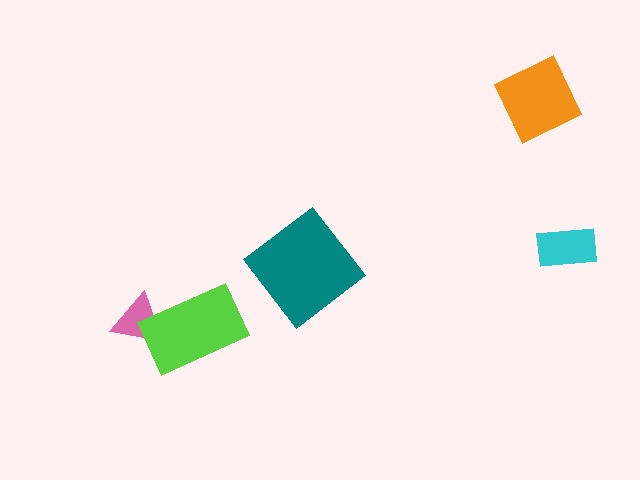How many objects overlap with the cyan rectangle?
0 objects overlap with the cyan rectangle.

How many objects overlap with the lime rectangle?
1 object overlaps with the lime rectangle.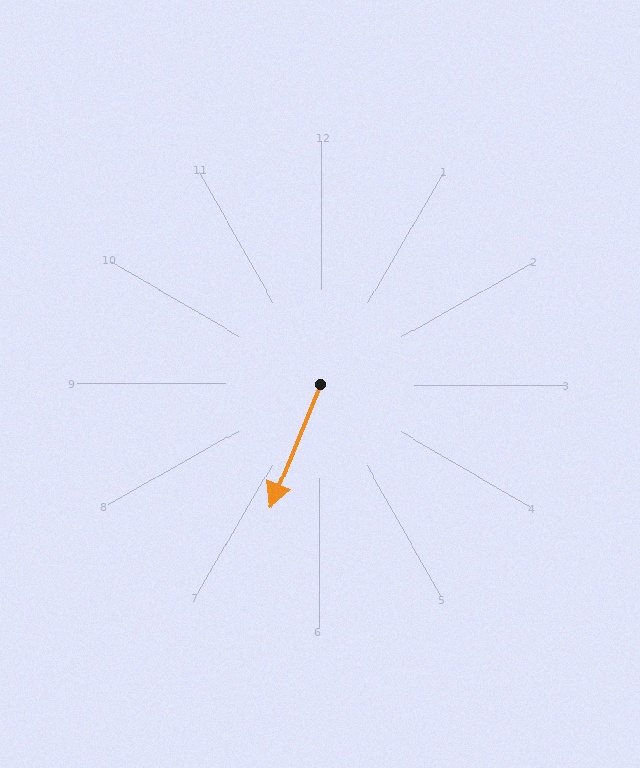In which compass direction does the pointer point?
South.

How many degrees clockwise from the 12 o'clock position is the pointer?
Approximately 202 degrees.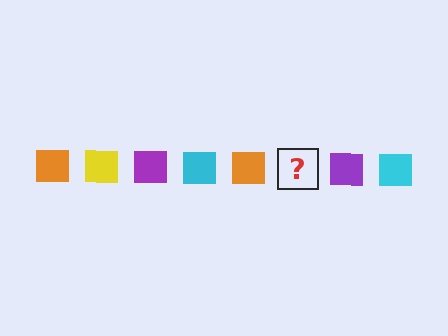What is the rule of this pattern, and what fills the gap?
The rule is that the pattern cycles through orange, yellow, purple, cyan squares. The gap should be filled with a yellow square.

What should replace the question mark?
The question mark should be replaced with a yellow square.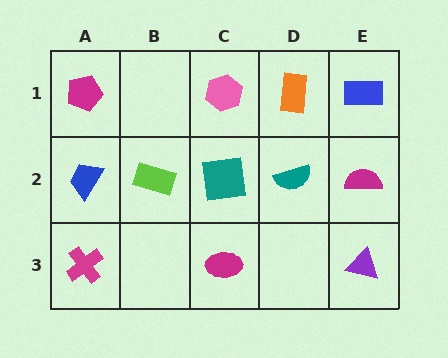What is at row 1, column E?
A blue rectangle.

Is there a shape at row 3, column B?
No, that cell is empty.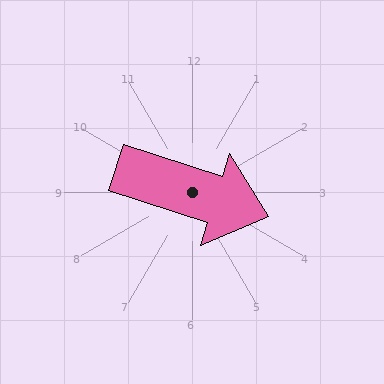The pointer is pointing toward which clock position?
Roughly 4 o'clock.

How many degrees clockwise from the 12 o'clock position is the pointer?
Approximately 108 degrees.